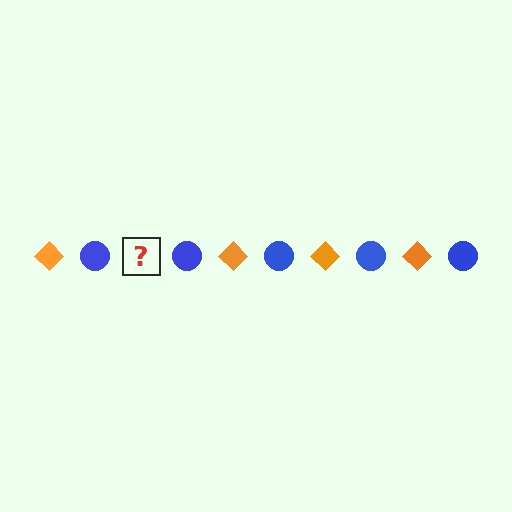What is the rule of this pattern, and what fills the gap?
The rule is that the pattern alternates between orange diamond and blue circle. The gap should be filled with an orange diamond.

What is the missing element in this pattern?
The missing element is an orange diamond.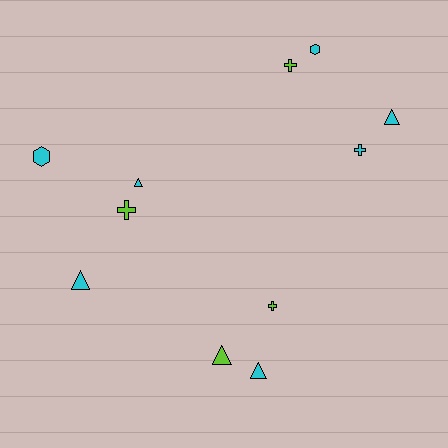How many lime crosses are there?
There are 3 lime crosses.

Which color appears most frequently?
Cyan, with 7 objects.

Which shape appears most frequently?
Triangle, with 5 objects.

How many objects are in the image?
There are 11 objects.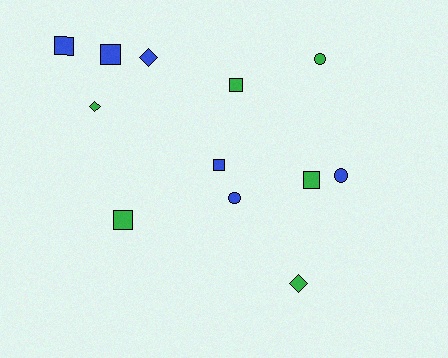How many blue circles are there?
There are 2 blue circles.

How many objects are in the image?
There are 12 objects.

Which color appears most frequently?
Blue, with 6 objects.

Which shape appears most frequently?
Square, with 6 objects.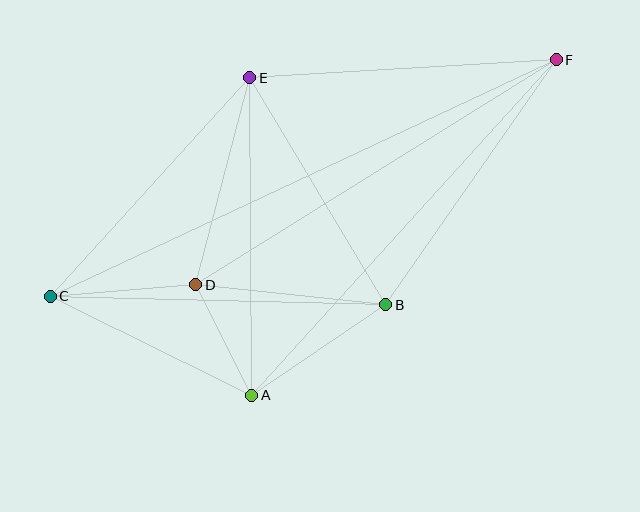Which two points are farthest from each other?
Points C and F are farthest from each other.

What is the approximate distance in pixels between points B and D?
The distance between B and D is approximately 191 pixels.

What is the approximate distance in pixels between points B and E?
The distance between B and E is approximately 265 pixels.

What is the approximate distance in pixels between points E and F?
The distance between E and F is approximately 307 pixels.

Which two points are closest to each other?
Points A and D are closest to each other.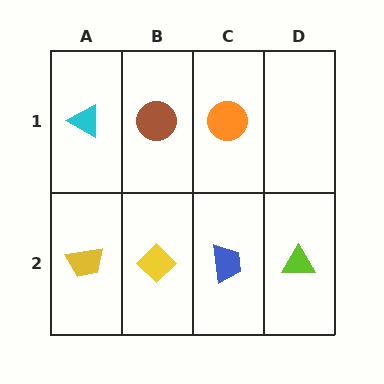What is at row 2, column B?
A yellow diamond.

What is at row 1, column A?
A cyan triangle.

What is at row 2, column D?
A lime triangle.